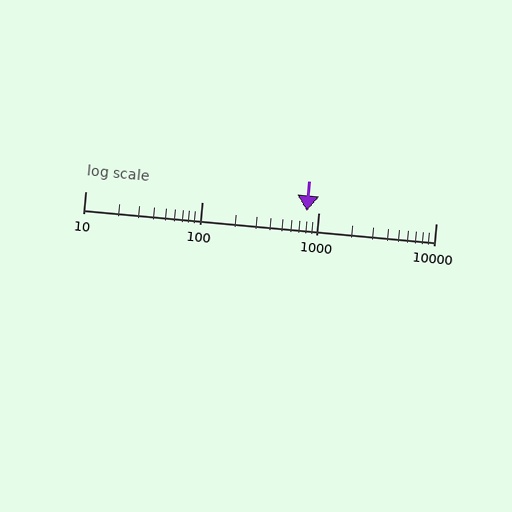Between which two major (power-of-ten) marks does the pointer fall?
The pointer is between 100 and 1000.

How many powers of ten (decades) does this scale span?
The scale spans 3 decades, from 10 to 10000.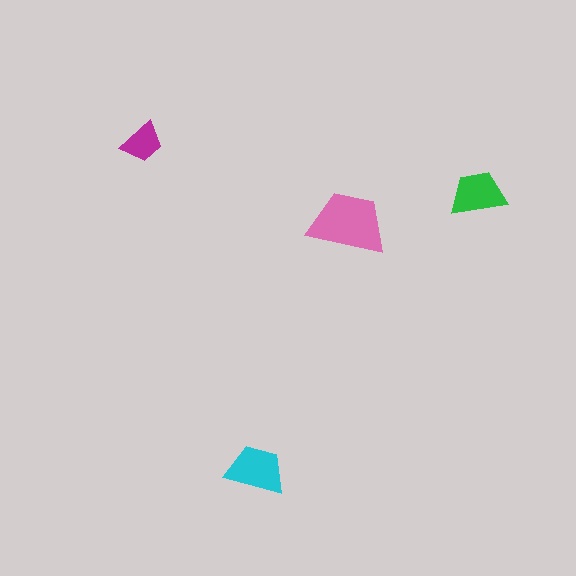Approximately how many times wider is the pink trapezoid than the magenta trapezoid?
About 2 times wider.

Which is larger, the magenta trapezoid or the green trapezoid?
The green one.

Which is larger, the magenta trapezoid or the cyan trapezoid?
The cyan one.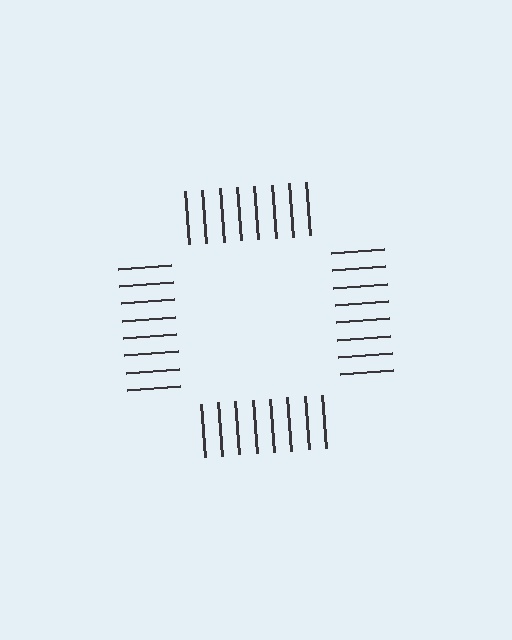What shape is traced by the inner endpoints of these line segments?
An illusory square — the line segments terminate on its edges but no continuous stroke is drawn.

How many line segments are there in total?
32 — 8 along each of the 4 edges.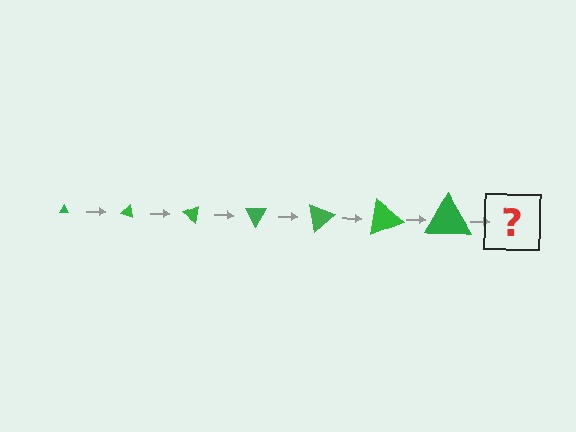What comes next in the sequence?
The next element should be a triangle, larger than the previous one and rotated 140 degrees from the start.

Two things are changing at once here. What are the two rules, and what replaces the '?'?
The two rules are that the triangle grows larger each step and it rotates 20 degrees each step. The '?' should be a triangle, larger than the previous one and rotated 140 degrees from the start.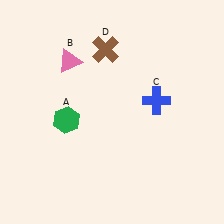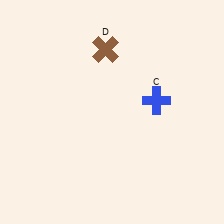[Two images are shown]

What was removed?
The pink triangle (B), the green hexagon (A) were removed in Image 2.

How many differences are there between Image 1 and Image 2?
There are 2 differences between the two images.